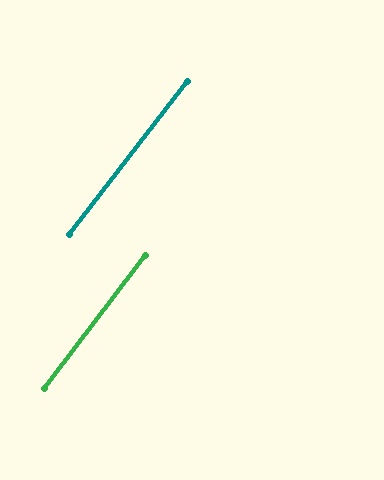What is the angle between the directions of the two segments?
Approximately 1 degree.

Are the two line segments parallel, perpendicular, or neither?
Parallel — their directions differ by only 0.5°.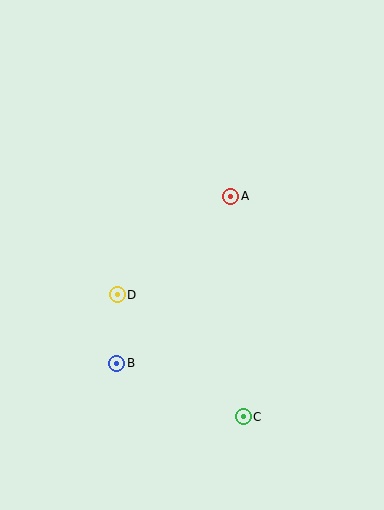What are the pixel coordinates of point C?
Point C is at (243, 417).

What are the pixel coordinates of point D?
Point D is at (117, 295).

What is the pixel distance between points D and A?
The distance between D and A is 150 pixels.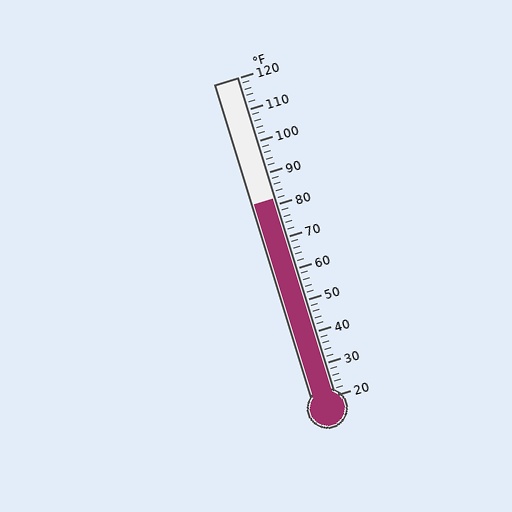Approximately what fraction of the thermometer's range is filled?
The thermometer is filled to approximately 60% of its range.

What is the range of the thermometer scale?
The thermometer scale ranges from 20°F to 120°F.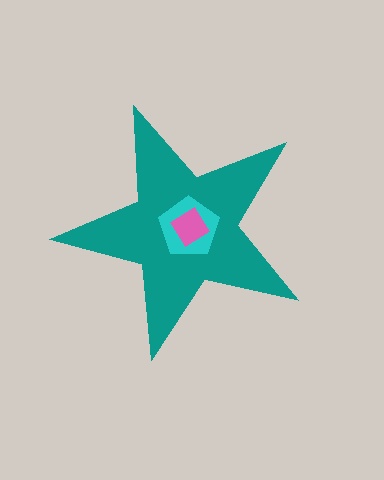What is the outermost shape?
The teal star.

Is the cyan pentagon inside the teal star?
Yes.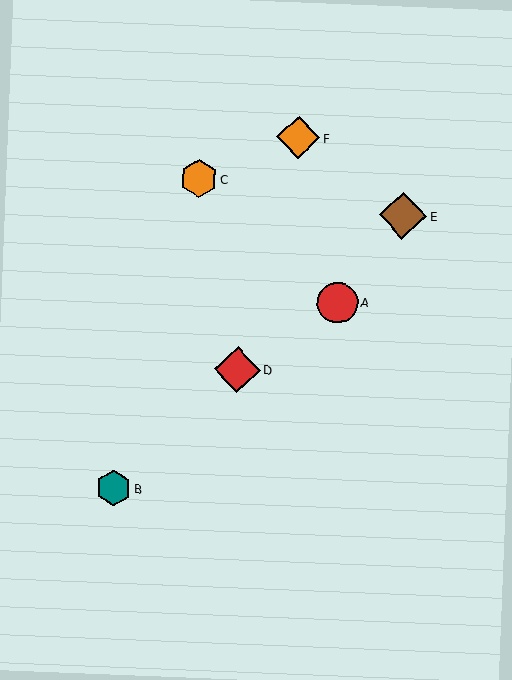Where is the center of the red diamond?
The center of the red diamond is at (237, 370).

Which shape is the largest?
The brown diamond (labeled E) is the largest.